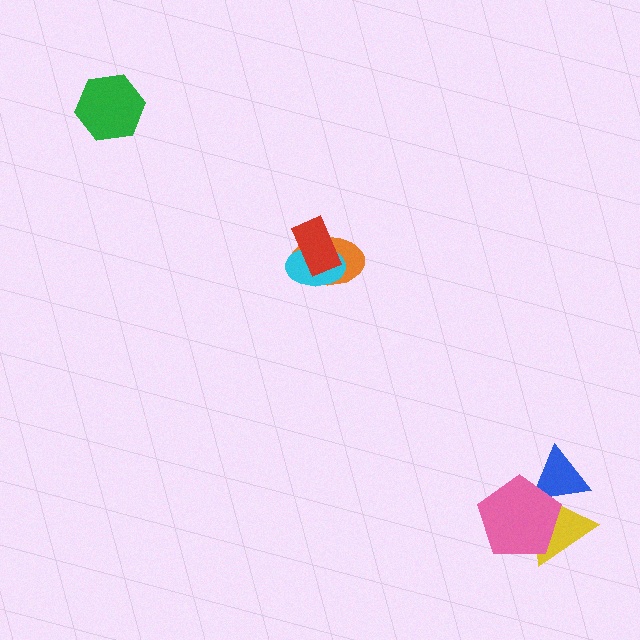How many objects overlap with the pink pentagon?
2 objects overlap with the pink pentagon.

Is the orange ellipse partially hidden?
Yes, it is partially covered by another shape.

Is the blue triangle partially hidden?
Yes, it is partially covered by another shape.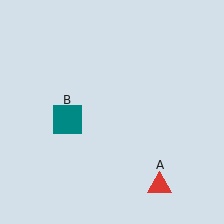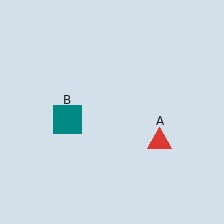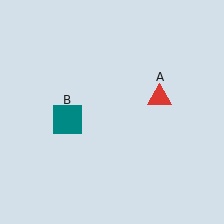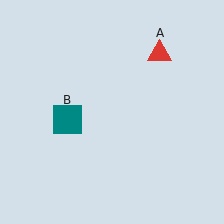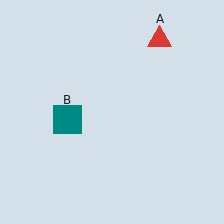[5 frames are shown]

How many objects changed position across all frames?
1 object changed position: red triangle (object A).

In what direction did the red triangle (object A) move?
The red triangle (object A) moved up.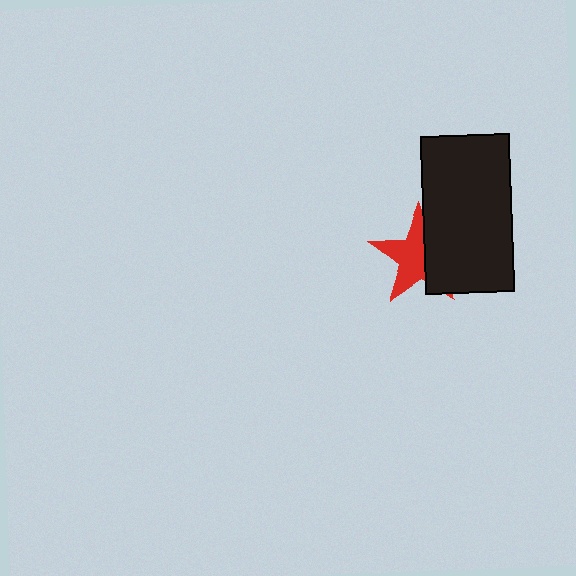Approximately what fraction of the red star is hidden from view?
Roughly 41% of the red star is hidden behind the black rectangle.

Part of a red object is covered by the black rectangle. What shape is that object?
It is a star.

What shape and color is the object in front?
The object in front is a black rectangle.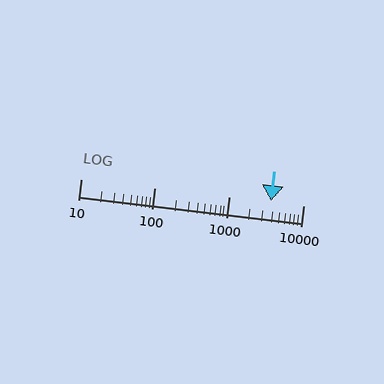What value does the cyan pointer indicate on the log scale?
The pointer indicates approximately 3700.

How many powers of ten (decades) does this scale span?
The scale spans 3 decades, from 10 to 10000.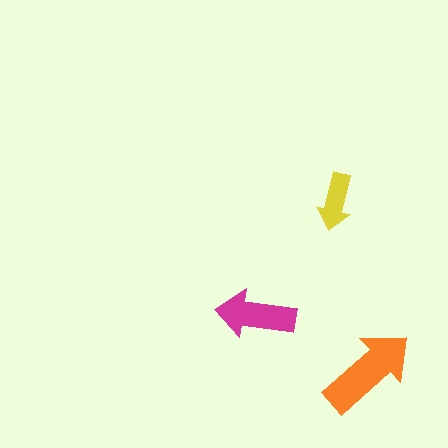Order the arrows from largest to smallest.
the orange one, the magenta one, the yellow one.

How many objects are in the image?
There are 3 objects in the image.